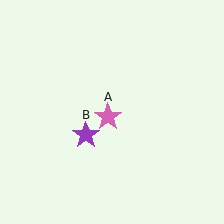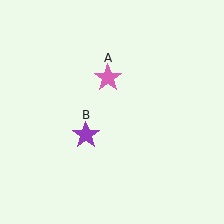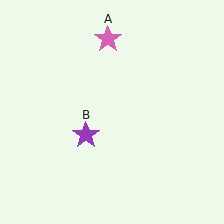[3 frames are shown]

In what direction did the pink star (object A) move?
The pink star (object A) moved up.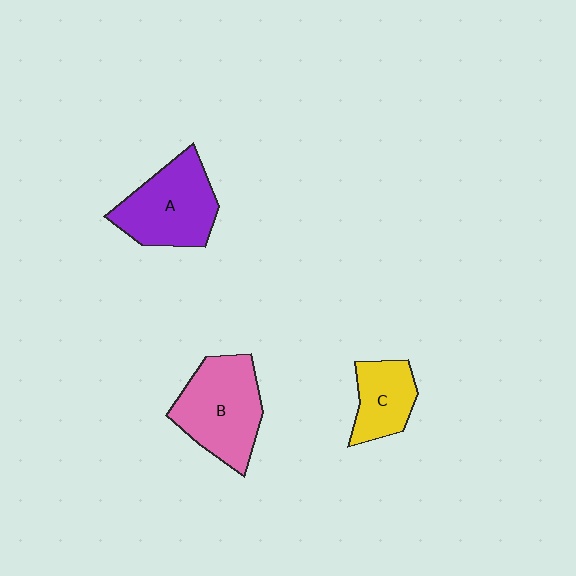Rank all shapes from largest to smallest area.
From largest to smallest: B (pink), A (purple), C (yellow).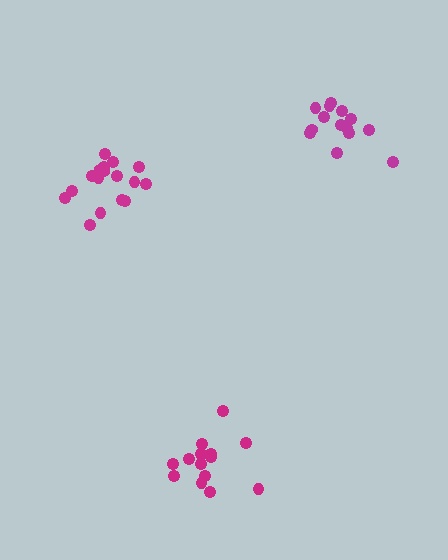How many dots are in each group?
Group 1: 14 dots, Group 2: 17 dots, Group 3: 14 dots (45 total).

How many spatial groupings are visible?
There are 3 spatial groupings.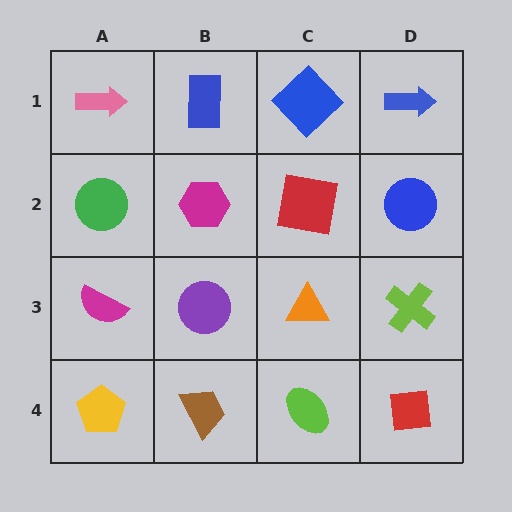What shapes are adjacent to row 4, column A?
A magenta semicircle (row 3, column A), a brown trapezoid (row 4, column B).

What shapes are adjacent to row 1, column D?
A blue circle (row 2, column D), a blue diamond (row 1, column C).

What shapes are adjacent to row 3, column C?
A red square (row 2, column C), a lime ellipse (row 4, column C), a purple circle (row 3, column B), a lime cross (row 3, column D).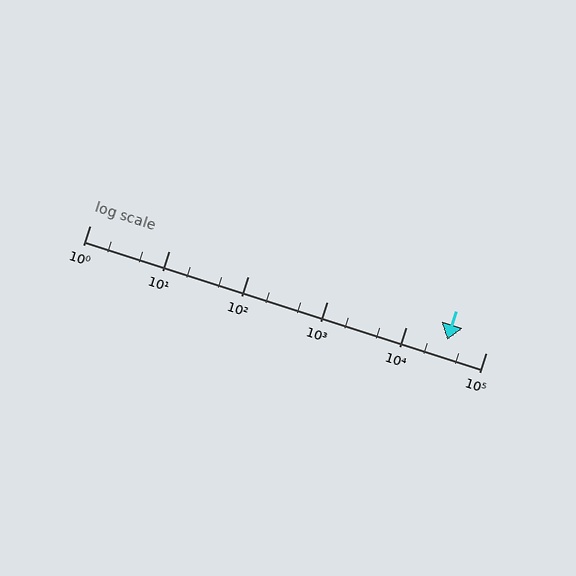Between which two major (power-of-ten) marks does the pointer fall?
The pointer is between 10000 and 100000.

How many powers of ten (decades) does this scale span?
The scale spans 5 decades, from 1 to 100000.